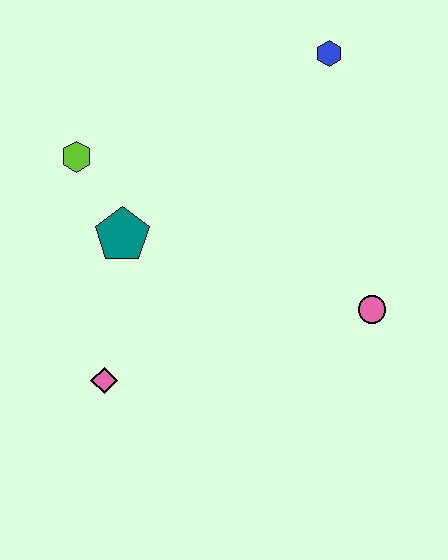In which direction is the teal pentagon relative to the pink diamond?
The teal pentagon is above the pink diamond.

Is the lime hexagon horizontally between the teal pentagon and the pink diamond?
No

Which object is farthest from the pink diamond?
The blue hexagon is farthest from the pink diamond.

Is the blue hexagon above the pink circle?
Yes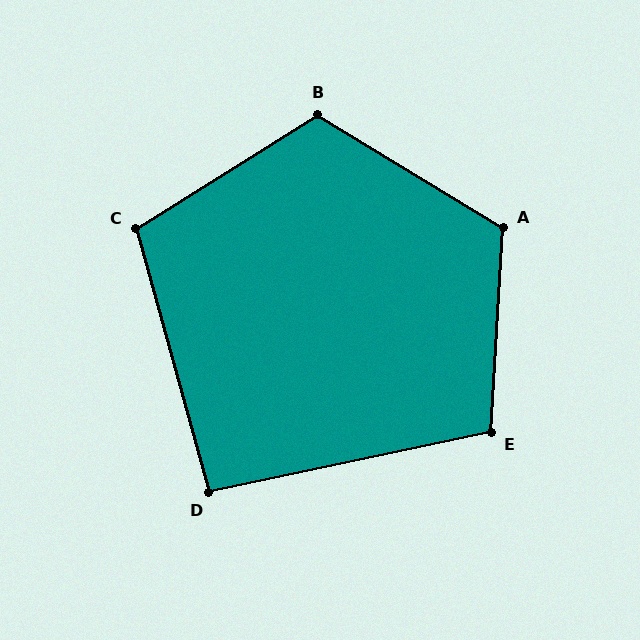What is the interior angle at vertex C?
Approximately 107 degrees (obtuse).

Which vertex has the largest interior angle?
A, at approximately 118 degrees.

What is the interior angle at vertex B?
Approximately 116 degrees (obtuse).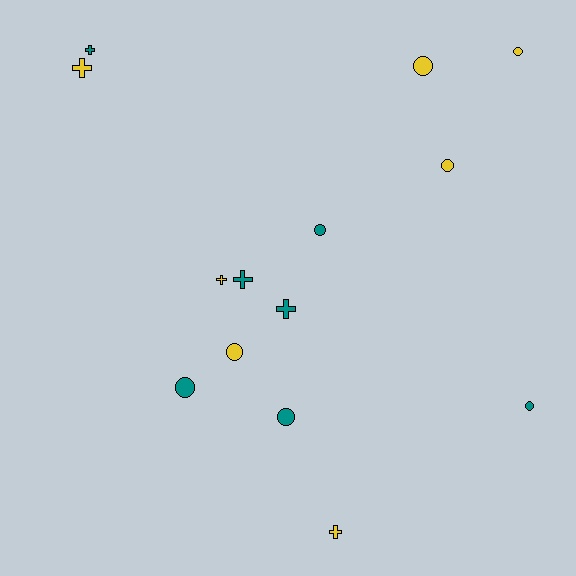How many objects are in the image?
There are 14 objects.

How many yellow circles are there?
There are 4 yellow circles.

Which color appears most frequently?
Teal, with 7 objects.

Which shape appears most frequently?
Circle, with 8 objects.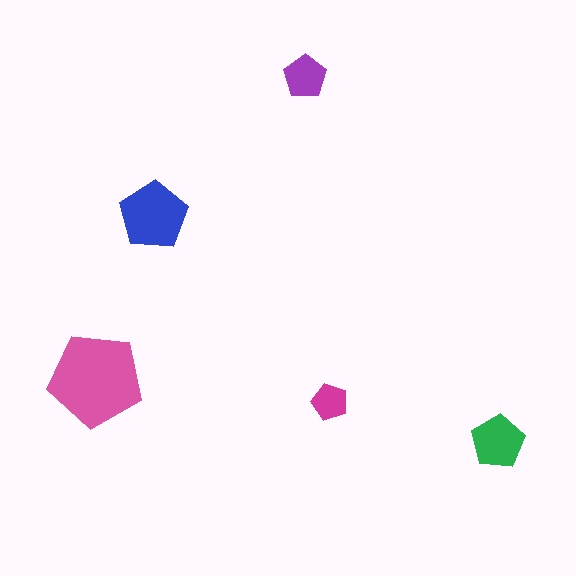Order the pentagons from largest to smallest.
the pink one, the blue one, the green one, the purple one, the magenta one.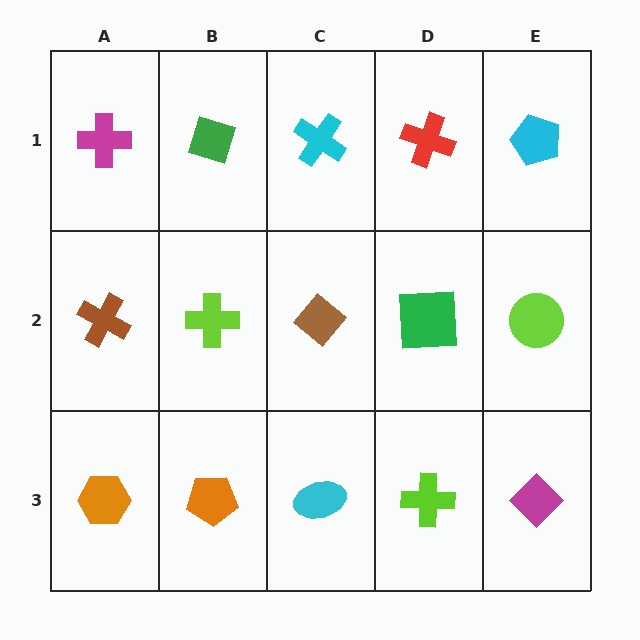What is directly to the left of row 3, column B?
An orange hexagon.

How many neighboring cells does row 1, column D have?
3.